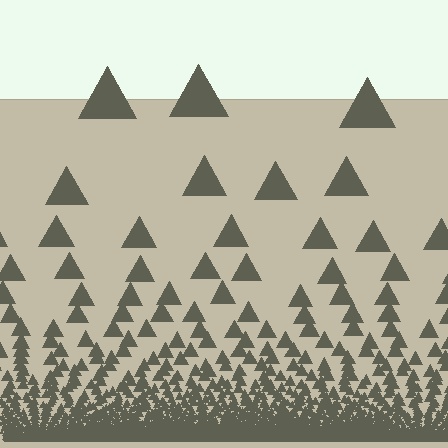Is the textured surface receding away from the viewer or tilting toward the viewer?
The surface appears to tilt toward the viewer. Texture elements get larger and sparser toward the top.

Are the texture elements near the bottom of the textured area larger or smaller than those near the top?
Smaller. The gradient is inverted — elements near the bottom are smaller and denser.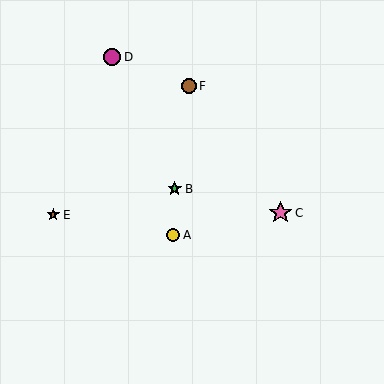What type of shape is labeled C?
Shape C is a pink star.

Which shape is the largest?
The pink star (labeled C) is the largest.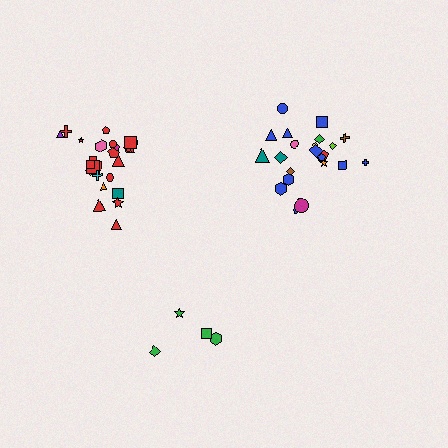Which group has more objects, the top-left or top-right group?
The top-left group.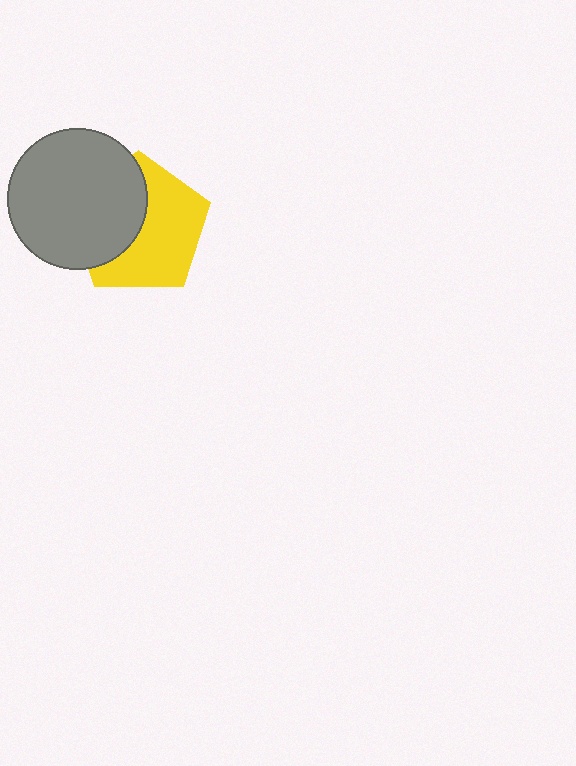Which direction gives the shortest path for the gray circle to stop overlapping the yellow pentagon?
Moving left gives the shortest separation.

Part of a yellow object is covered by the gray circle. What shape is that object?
It is a pentagon.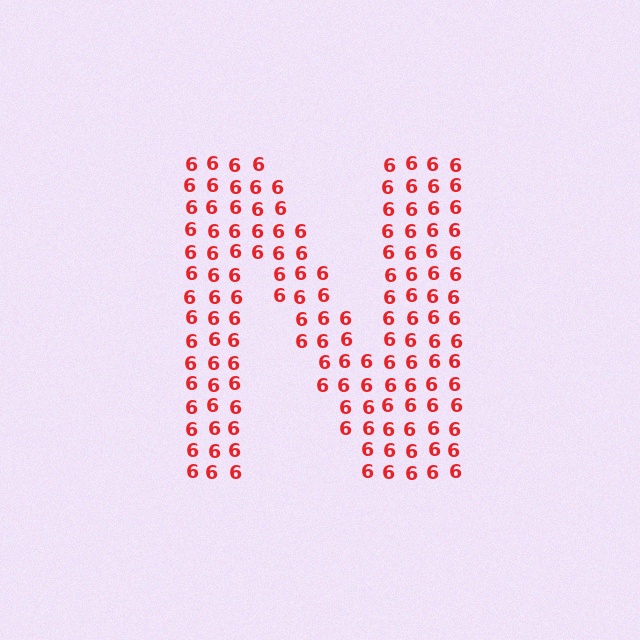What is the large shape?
The large shape is the letter N.